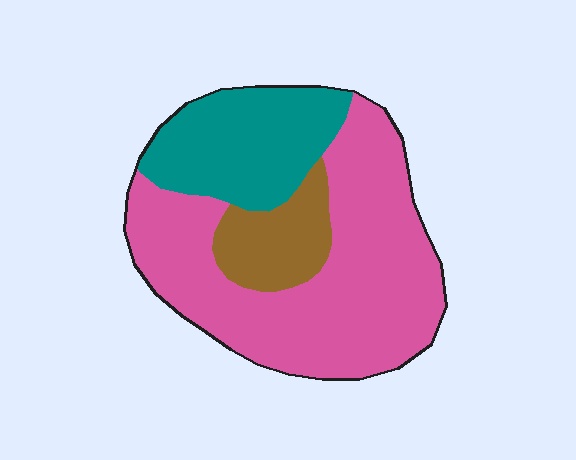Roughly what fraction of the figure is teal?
Teal covers 26% of the figure.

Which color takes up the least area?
Brown, at roughly 15%.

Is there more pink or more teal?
Pink.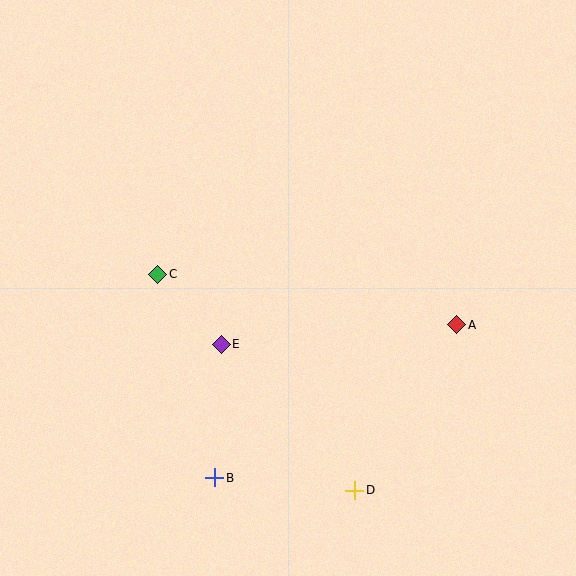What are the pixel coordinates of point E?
Point E is at (221, 344).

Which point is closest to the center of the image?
Point E at (221, 344) is closest to the center.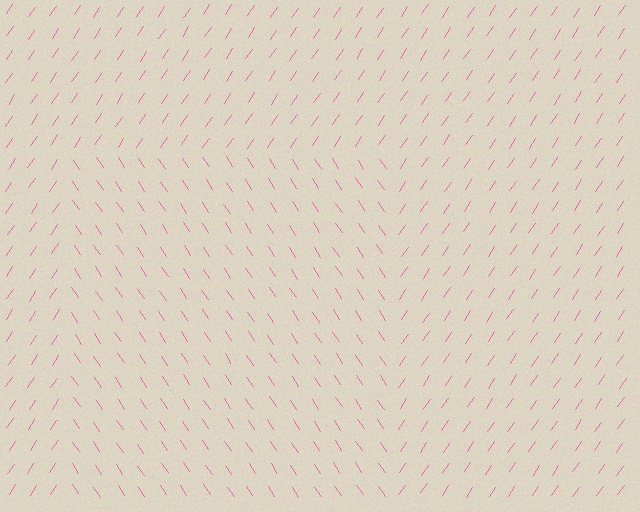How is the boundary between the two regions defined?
The boundary is defined purely by a change in line orientation (approximately 68 degrees difference). All lines are the same color and thickness.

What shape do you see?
I see a rectangle.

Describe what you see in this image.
The image is filled with small pink line segments. A rectangle region in the image has lines oriented differently from the surrounding lines, creating a visible texture boundary.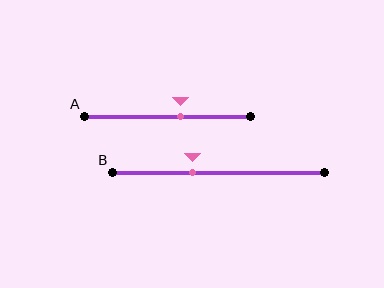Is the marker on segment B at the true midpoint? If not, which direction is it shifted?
No, the marker on segment B is shifted to the left by about 12% of the segment length.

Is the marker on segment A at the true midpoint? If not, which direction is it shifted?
No, the marker on segment A is shifted to the right by about 8% of the segment length.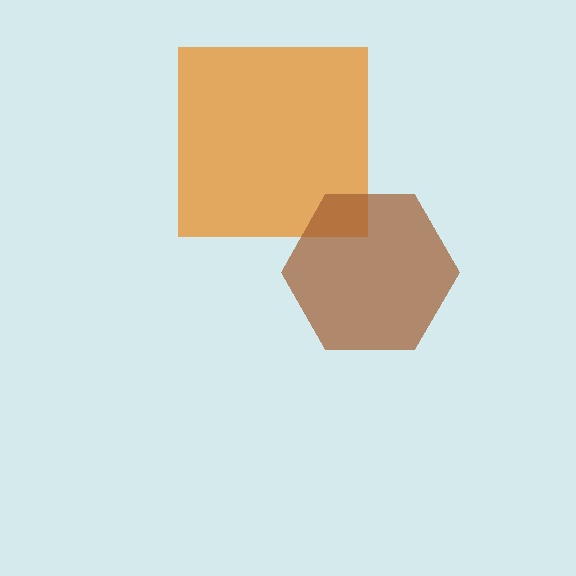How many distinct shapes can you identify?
There are 2 distinct shapes: an orange square, a brown hexagon.